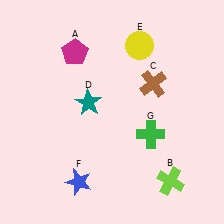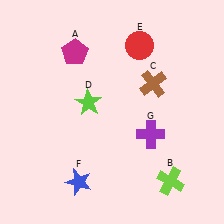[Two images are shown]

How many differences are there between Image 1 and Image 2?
There are 3 differences between the two images.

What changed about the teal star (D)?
In Image 1, D is teal. In Image 2, it changed to lime.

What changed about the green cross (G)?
In Image 1, G is green. In Image 2, it changed to purple.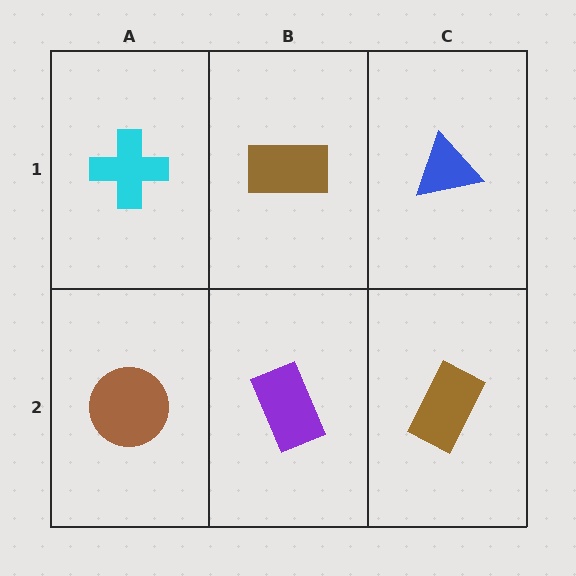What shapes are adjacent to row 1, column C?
A brown rectangle (row 2, column C), a brown rectangle (row 1, column B).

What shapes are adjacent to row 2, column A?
A cyan cross (row 1, column A), a purple rectangle (row 2, column B).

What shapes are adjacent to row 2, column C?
A blue triangle (row 1, column C), a purple rectangle (row 2, column B).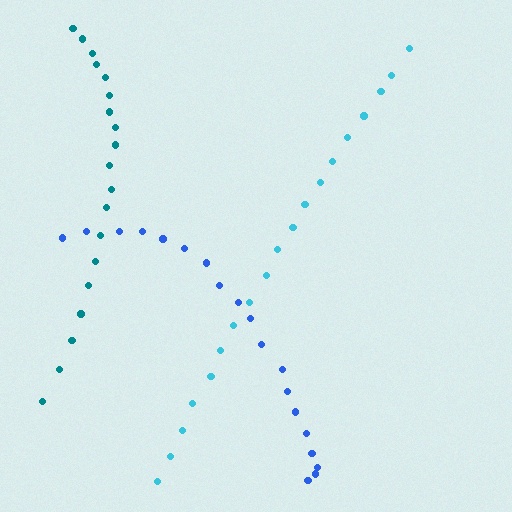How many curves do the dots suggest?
There are 3 distinct paths.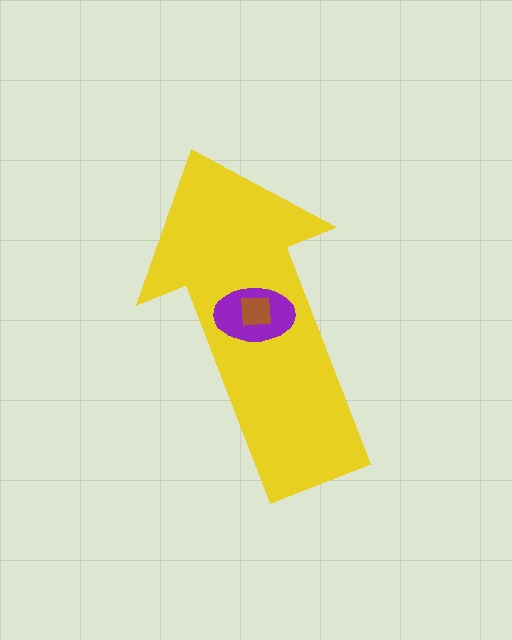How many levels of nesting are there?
3.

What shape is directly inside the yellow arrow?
The purple ellipse.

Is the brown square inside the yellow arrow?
Yes.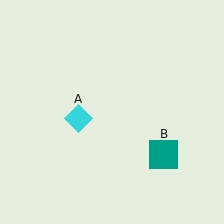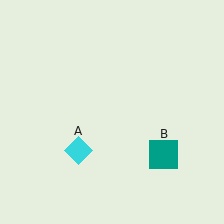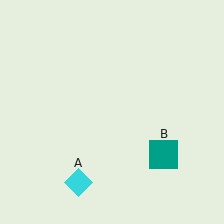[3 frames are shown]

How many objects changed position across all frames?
1 object changed position: cyan diamond (object A).